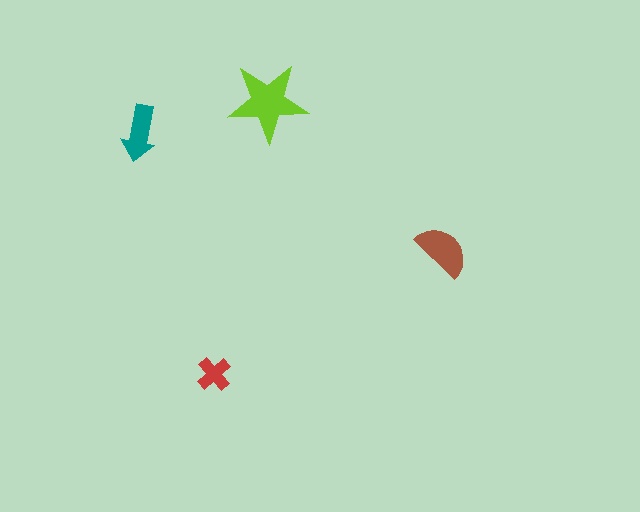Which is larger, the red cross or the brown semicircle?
The brown semicircle.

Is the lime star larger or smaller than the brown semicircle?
Larger.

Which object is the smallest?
The red cross.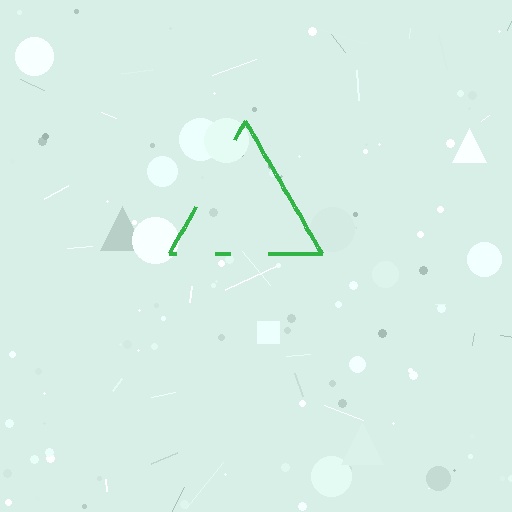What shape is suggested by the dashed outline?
The dashed outline suggests a triangle.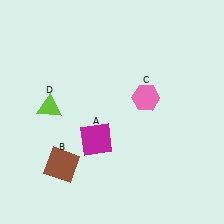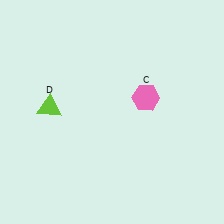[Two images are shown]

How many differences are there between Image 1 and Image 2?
There are 2 differences between the two images.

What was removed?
The brown square (B), the magenta square (A) were removed in Image 2.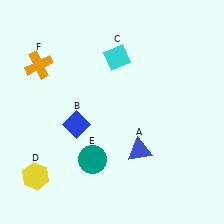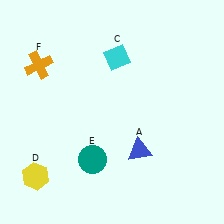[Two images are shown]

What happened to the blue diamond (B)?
The blue diamond (B) was removed in Image 2. It was in the bottom-left area of Image 1.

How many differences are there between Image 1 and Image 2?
There is 1 difference between the two images.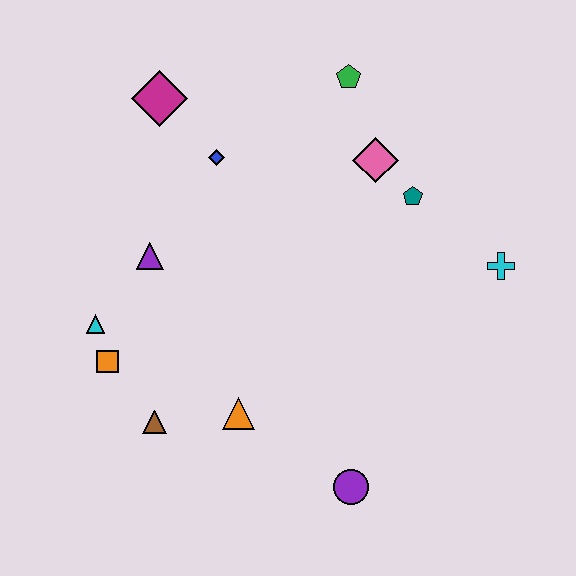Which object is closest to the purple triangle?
The cyan triangle is closest to the purple triangle.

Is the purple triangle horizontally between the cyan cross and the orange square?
Yes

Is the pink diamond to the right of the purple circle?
Yes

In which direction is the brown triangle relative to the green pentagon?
The brown triangle is below the green pentagon.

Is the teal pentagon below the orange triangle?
No